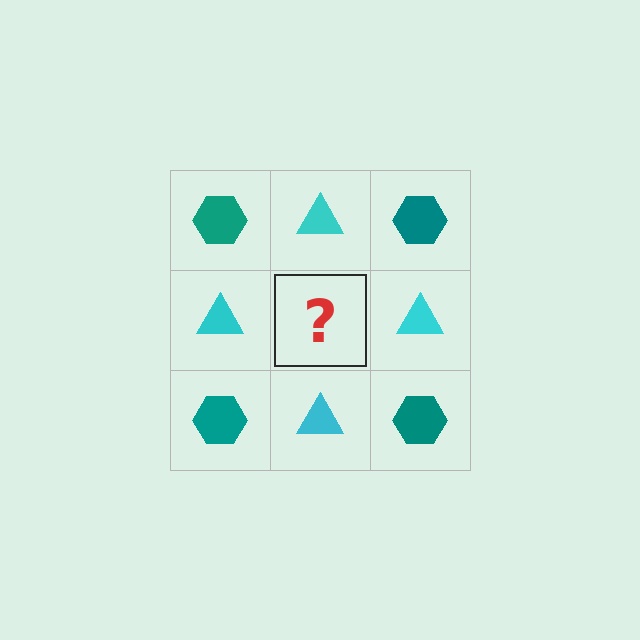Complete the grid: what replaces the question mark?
The question mark should be replaced with a teal hexagon.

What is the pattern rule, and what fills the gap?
The rule is that it alternates teal hexagon and cyan triangle in a checkerboard pattern. The gap should be filled with a teal hexagon.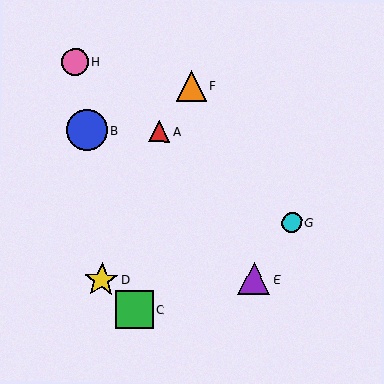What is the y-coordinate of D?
Object D is at y≈280.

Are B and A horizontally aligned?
Yes, both are at y≈130.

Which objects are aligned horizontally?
Objects A, B are aligned horizontally.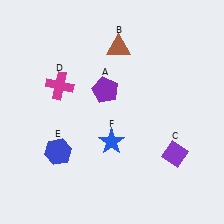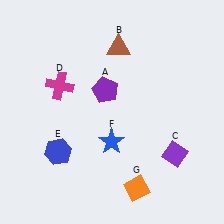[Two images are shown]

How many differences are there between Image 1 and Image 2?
There is 1 difference between the two images.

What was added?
An orange diamond (G) was added in Image 2.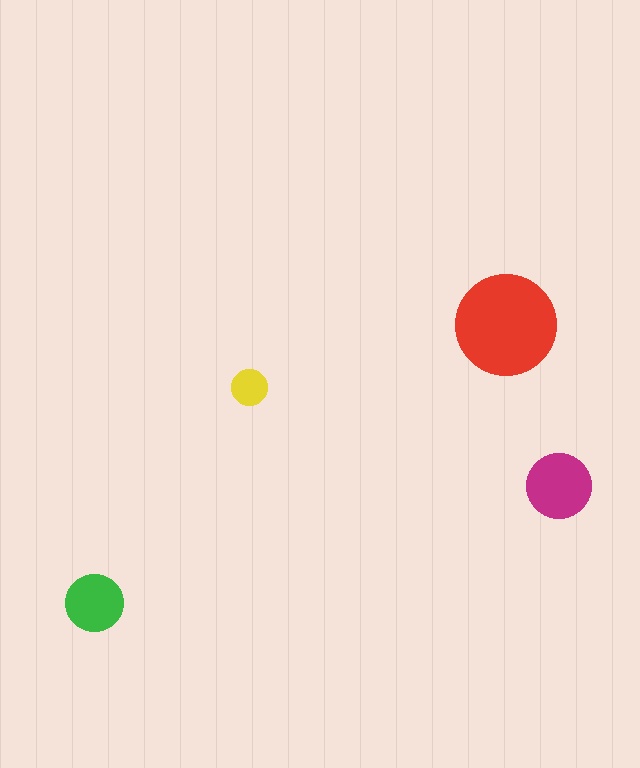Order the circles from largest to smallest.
the red one, the magenta one, the green one, the yellow one.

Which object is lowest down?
The green circle is bottommost.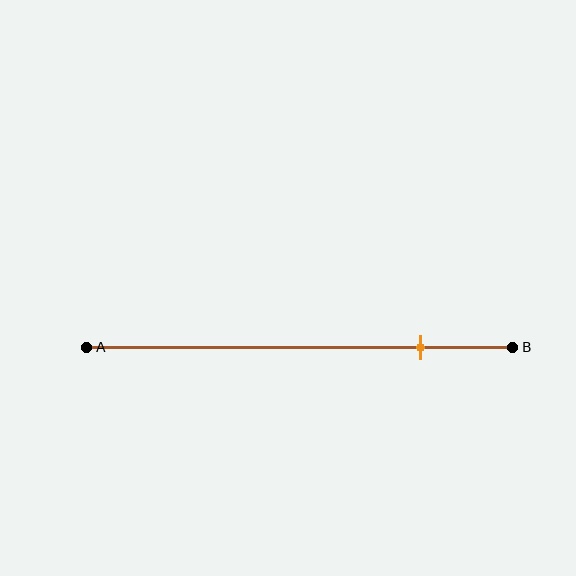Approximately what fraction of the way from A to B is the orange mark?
The orange mark is approximately 80% of the way from A to B.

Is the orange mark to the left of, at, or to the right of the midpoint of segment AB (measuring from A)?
The orange mark is to the right of the midpoint of segment AB.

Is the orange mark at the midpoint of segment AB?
No, the mark is at about 80% from A, not at the 50% midpoint.